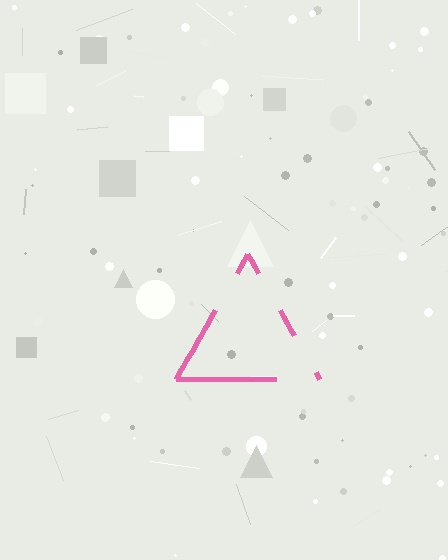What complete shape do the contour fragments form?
The contour fragments form a triangle.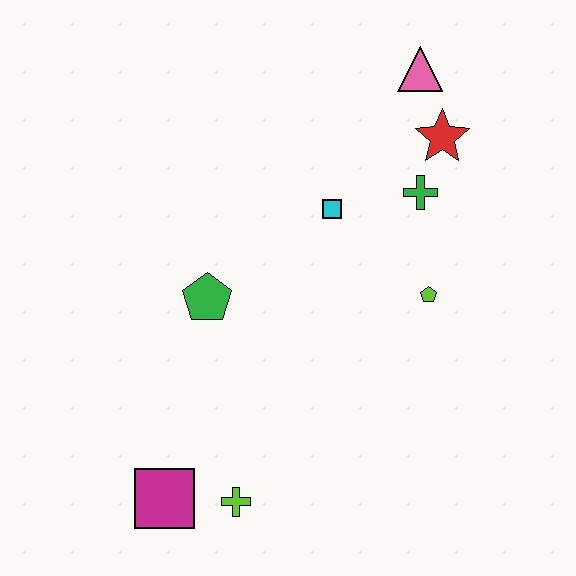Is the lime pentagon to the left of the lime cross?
No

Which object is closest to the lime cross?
The magenta square is closest to the lime cross.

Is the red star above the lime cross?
Yes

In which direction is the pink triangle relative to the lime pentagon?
The pink triangle is above the lime pentagon.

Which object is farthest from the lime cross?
The pink triangle is farthest from the lime cross.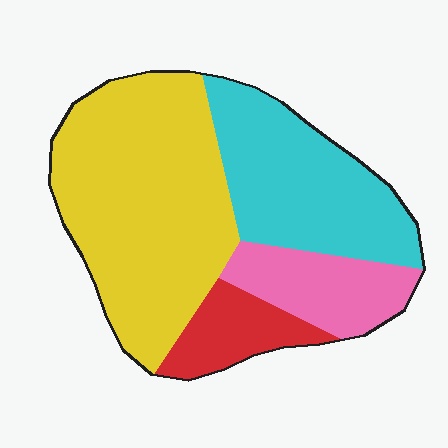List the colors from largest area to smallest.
From largest to smallest: yellow, cyan, pink, red.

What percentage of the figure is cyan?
Cyan takes up about one quarter (1/4) of the figure.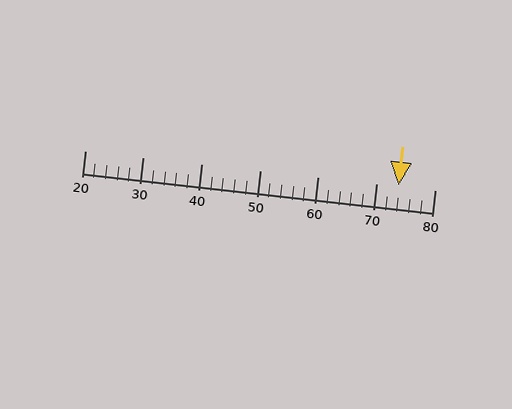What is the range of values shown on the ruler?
The ruler shows values from 20 to 80.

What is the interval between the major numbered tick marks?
The major tick marks are spaced 10 units apart.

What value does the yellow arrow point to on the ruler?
The yellow arrow points to approximately 74.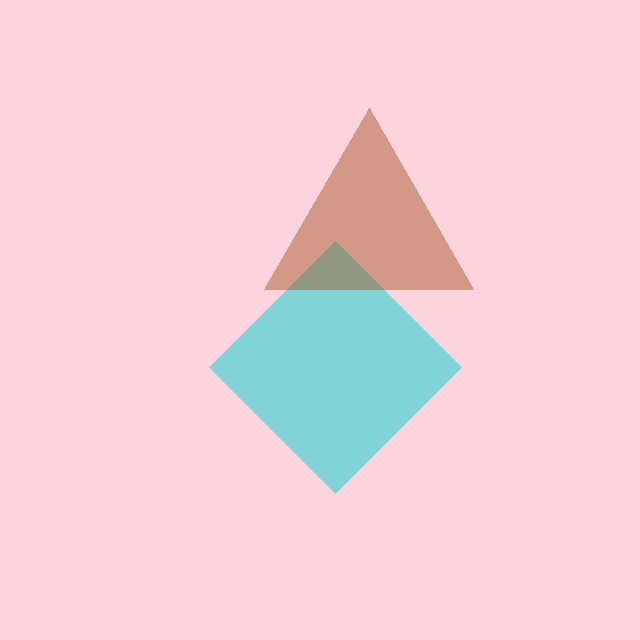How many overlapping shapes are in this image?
There are 2 overlapping shapes in the image.